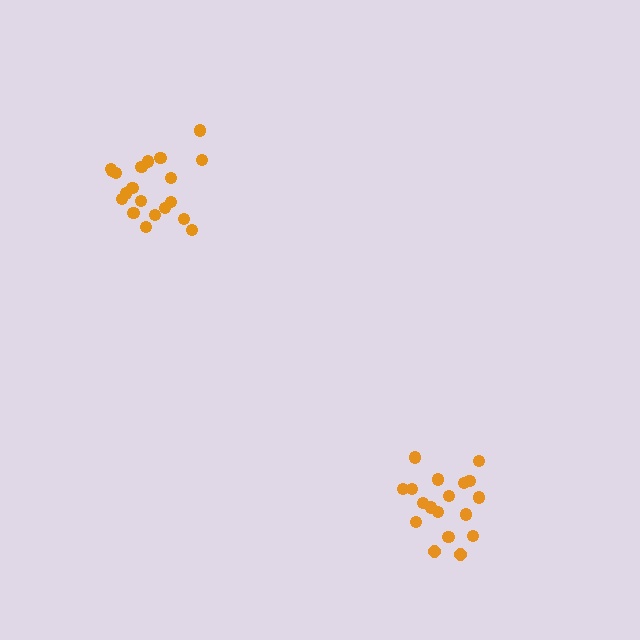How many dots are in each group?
Group 1: 20 dots, Group 2: 18 dots (38 total).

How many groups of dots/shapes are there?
There are 2 groups.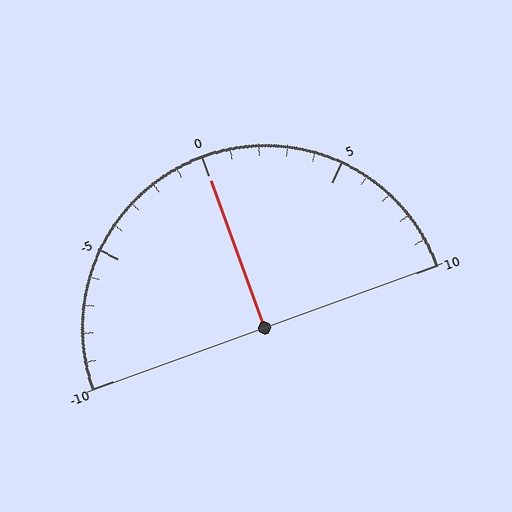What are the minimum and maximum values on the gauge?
The gauge ranges from -10 to 10.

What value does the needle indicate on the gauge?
The needle indicates approximately 0.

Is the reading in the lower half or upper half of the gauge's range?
The reading is in the upper half of the range (-10 to 10).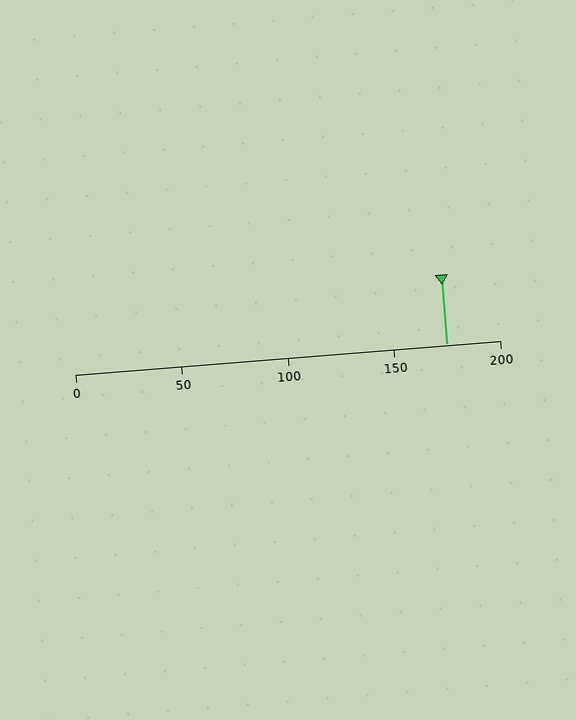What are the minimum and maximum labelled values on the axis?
The axis runs from 0 to 200.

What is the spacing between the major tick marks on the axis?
The major ticks are spaced 50 apart.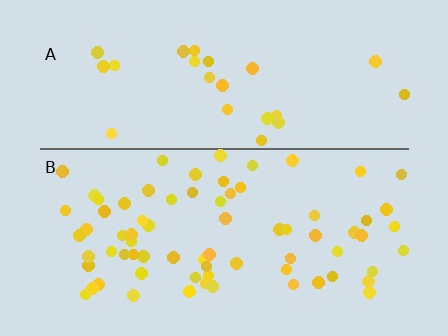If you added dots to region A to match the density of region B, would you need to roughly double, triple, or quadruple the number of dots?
Approximately triple.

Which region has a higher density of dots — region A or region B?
B (the bottom).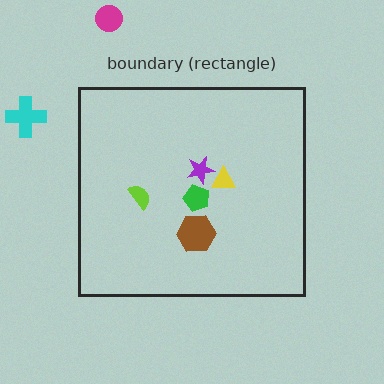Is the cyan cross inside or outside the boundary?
Outside.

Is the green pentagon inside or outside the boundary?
Inside.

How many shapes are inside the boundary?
5 inside, 2 outside.